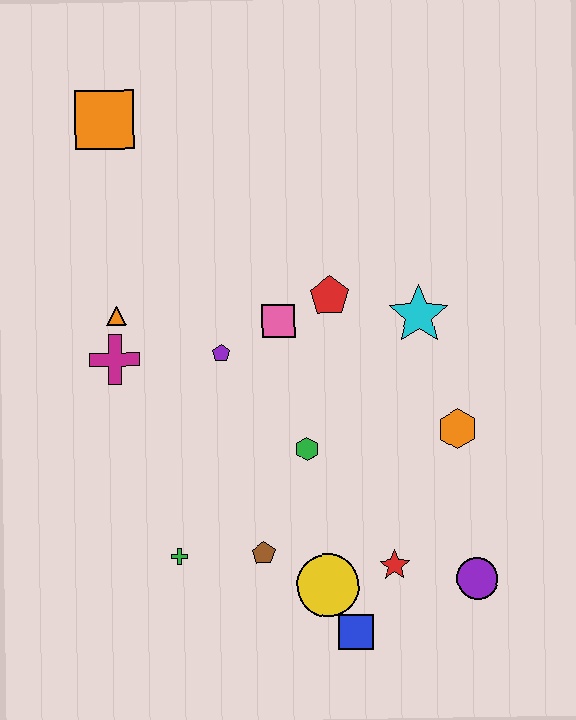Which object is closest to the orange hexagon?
The cyan star is closest to the orange hexagon.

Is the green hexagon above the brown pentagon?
Yes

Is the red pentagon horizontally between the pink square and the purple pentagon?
No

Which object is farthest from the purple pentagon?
The purple circle is farthest from the purple pentagon.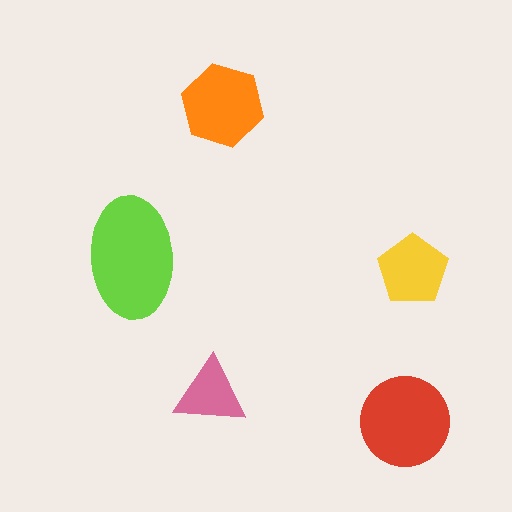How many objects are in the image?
There are 5 objects in the image.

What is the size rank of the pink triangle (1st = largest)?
5th.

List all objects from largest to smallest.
The lime ellipse, the red circle, the orange hexagon, the yellow pentagon, the pink triangle.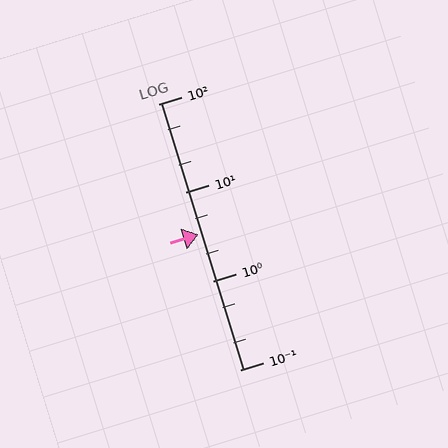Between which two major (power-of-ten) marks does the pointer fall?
The pointer is between 1 and 10.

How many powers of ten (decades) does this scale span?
The scale spans 3 decades, from 0.1 to 100.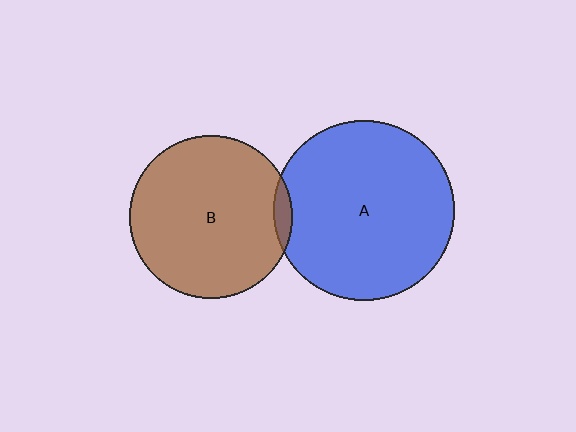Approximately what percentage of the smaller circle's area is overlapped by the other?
Approximately 5%.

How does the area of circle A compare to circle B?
Approximately 1.2 times.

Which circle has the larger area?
Circle A (blue).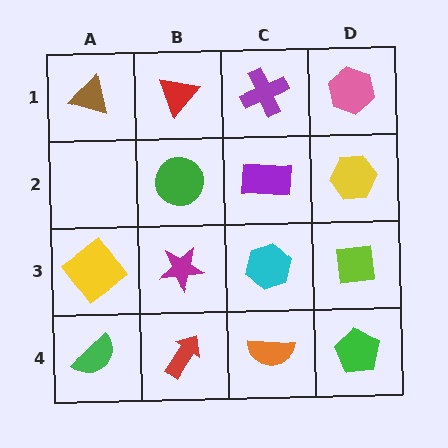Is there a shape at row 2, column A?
No, that cell is empty.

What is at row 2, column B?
A green circle.